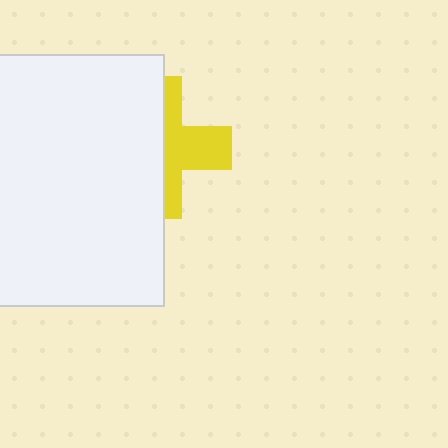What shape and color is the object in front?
The object in front is a white rectangle.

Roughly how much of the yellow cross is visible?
A small part of it is visible (roughly 42%).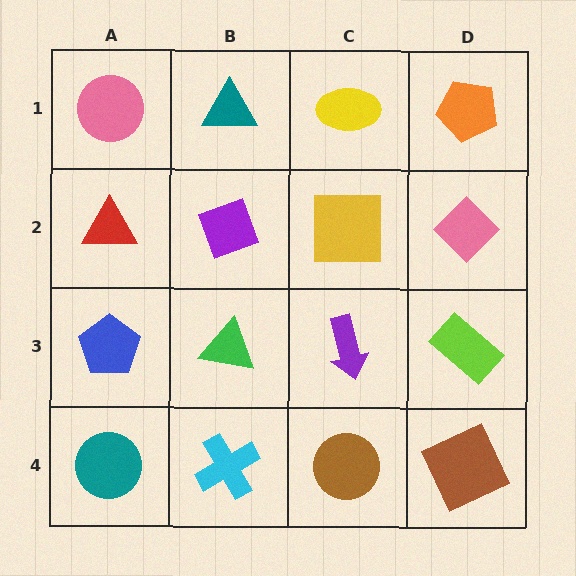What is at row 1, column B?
A teal triangle.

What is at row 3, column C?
A purple arrow.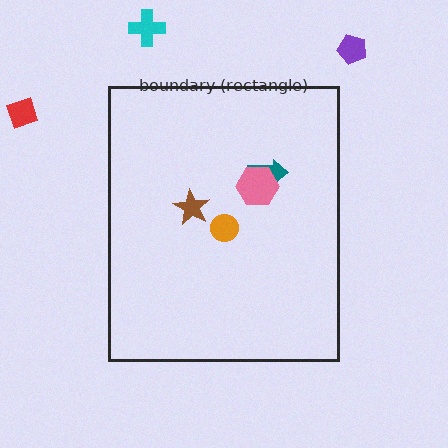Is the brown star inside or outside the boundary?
Inside.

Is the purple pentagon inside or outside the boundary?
Outside.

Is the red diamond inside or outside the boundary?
Outside.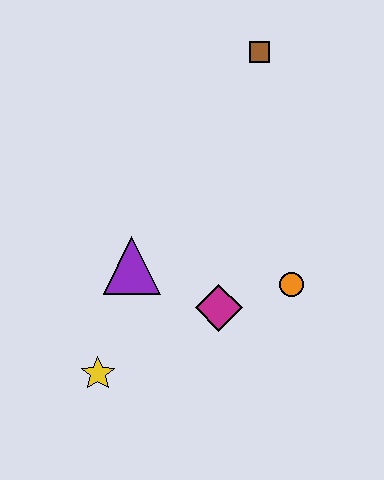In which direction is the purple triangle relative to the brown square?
The purple triangle is below the brown square.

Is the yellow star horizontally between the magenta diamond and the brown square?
No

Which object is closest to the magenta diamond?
The orange circle is closest to the magenta diamond.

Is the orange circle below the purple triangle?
Yes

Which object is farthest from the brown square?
The yellow star is farthest from the brown square.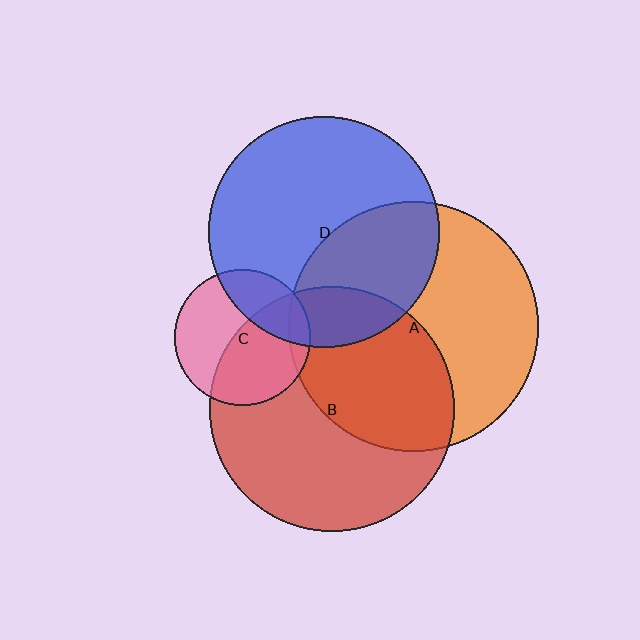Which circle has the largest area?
Circle A (orange).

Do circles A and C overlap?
Yes.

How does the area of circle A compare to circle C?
Approximately 3.4 times.